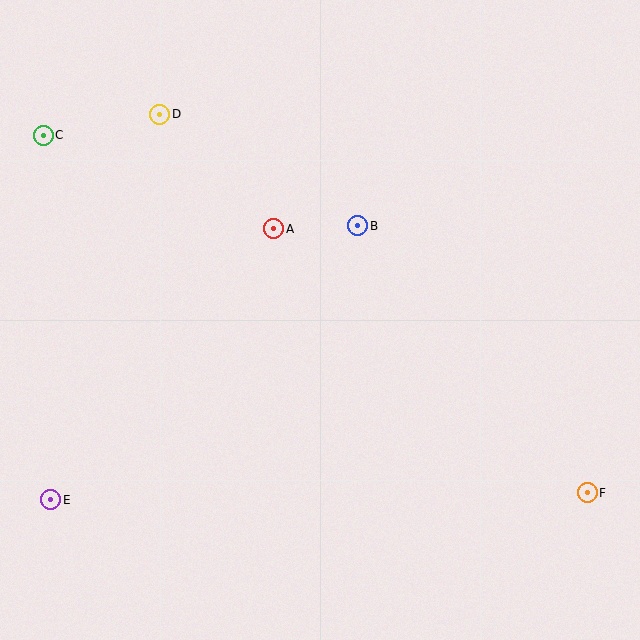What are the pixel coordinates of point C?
Point C is at (43, 135).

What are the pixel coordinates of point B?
Point B is at (358, 226).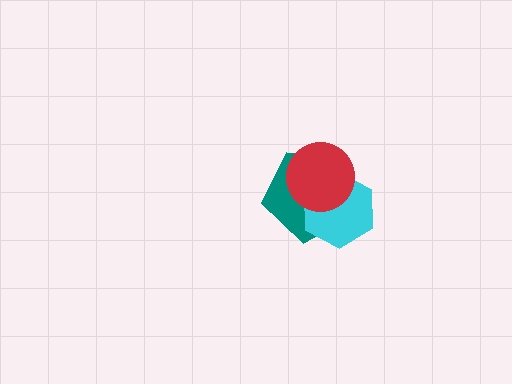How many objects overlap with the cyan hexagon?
2 objects overlap with the cyan hexagon.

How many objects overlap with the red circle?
2 objects overlap with the red circle.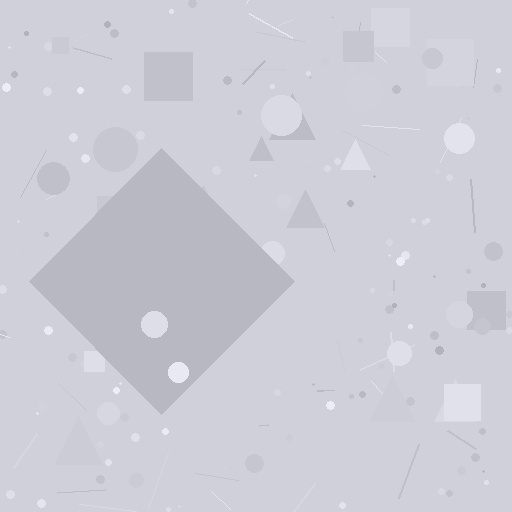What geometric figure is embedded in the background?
A diamond is embedded in the background.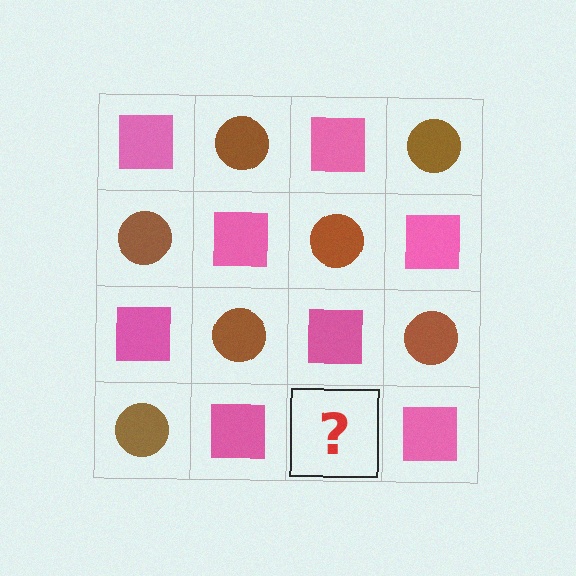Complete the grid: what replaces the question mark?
The question mark should be replaced with a brown circle.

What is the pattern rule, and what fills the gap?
The rule is that it alternates pink square and brown circle in a checkerboard pattern. The gap should be filled with a brown circle.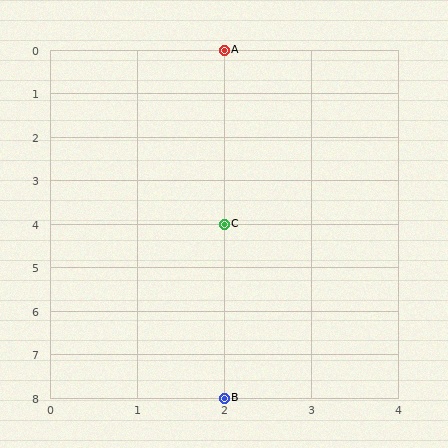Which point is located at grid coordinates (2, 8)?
Point B is at (2, 8).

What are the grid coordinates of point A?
Point A is at grid coordinates (2, 0).